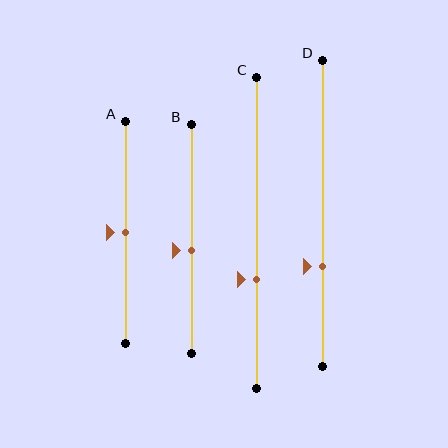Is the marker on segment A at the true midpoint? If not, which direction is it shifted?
Yes, the marker on segment A is at the true midpoint.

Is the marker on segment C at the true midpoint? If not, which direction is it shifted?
No, the marker on segment C is shifted downward by about 15% of the segment length.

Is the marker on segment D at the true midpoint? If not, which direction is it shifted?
No, the marker on segment D is shifted downward by about 17% of the segment length.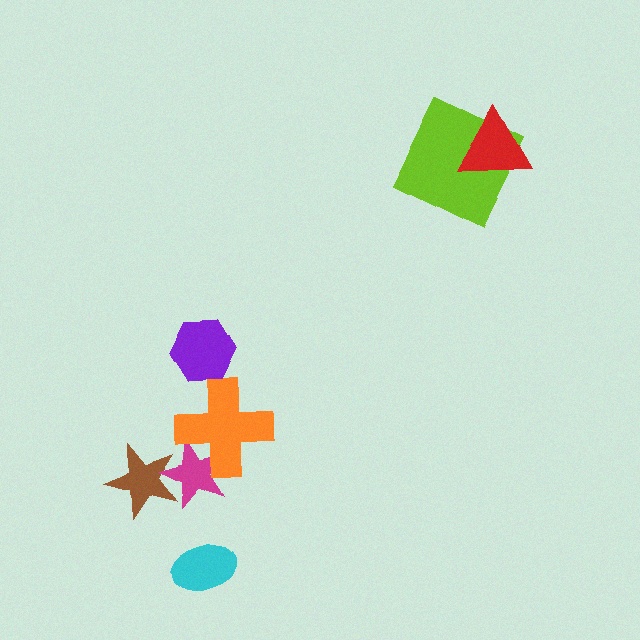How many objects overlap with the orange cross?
1 object overlaps with the orange cross.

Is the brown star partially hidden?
Yes, it is partially covered by another shape.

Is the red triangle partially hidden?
No, no other shape covers it.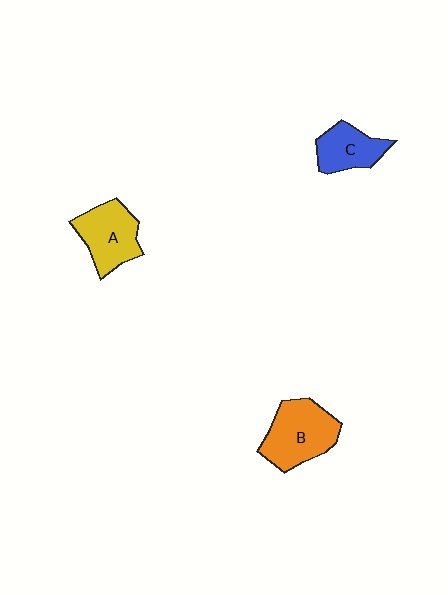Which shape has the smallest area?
Shape C (blue).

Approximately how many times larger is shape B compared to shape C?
Approximately 1.5 times.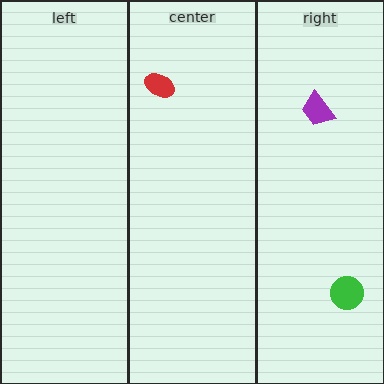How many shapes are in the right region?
2.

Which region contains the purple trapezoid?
The right region.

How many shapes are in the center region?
1.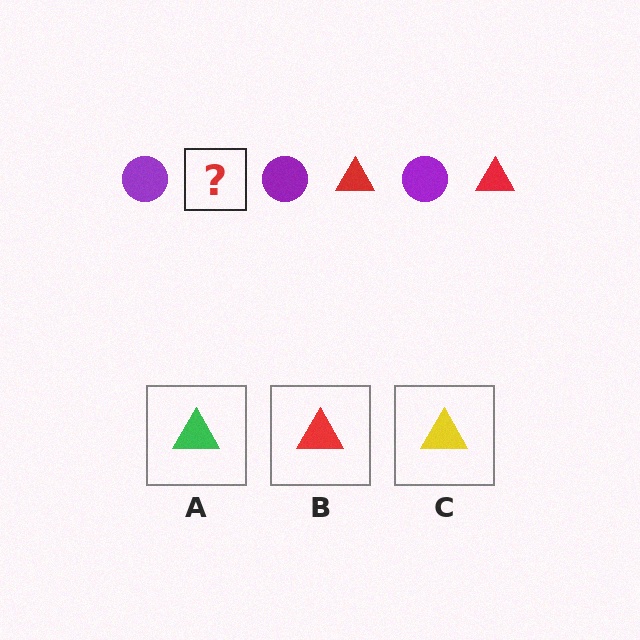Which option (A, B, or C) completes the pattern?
B.